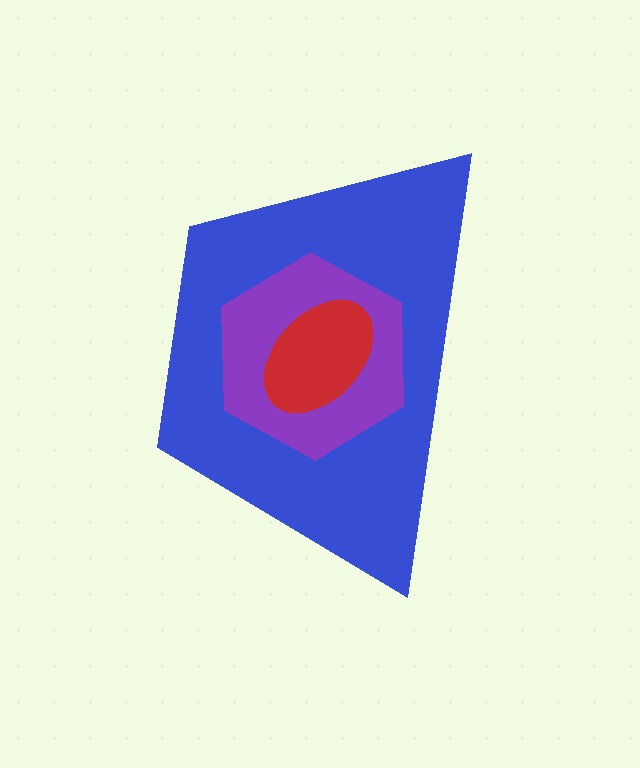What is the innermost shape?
The red ellipse.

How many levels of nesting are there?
3.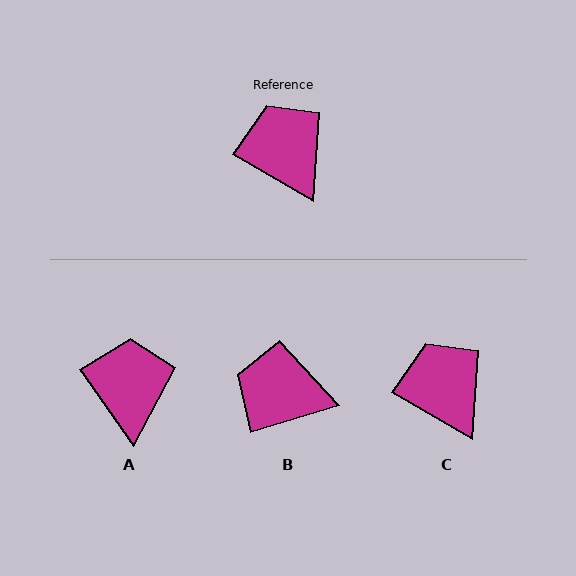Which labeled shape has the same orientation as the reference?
C.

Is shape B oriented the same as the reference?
No, it is off by about 47 degrees.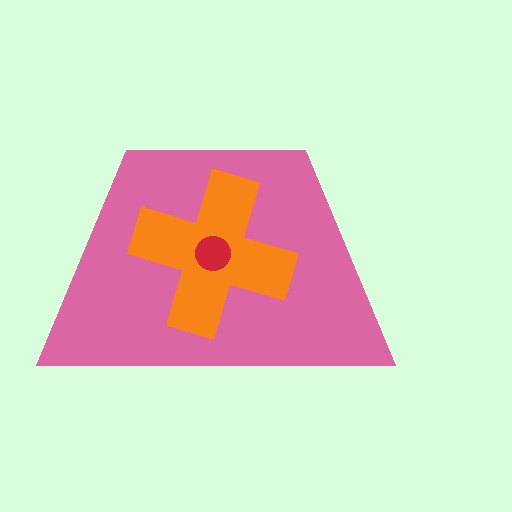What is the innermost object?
The red circle.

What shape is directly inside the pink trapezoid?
The orange cross.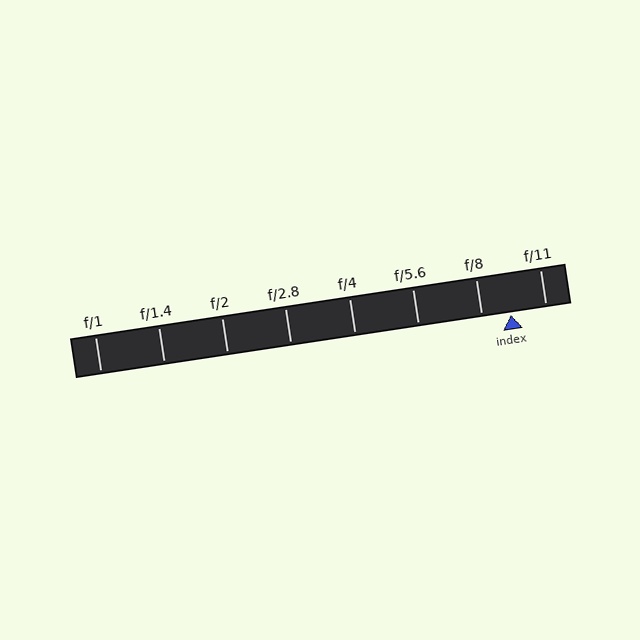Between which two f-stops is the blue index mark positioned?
The index mark is between f/8 and f/11.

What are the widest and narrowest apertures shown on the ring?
The widest aperture shown is f/1 and the narrowest is f/11.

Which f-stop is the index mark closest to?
The index mark is closest to f/8.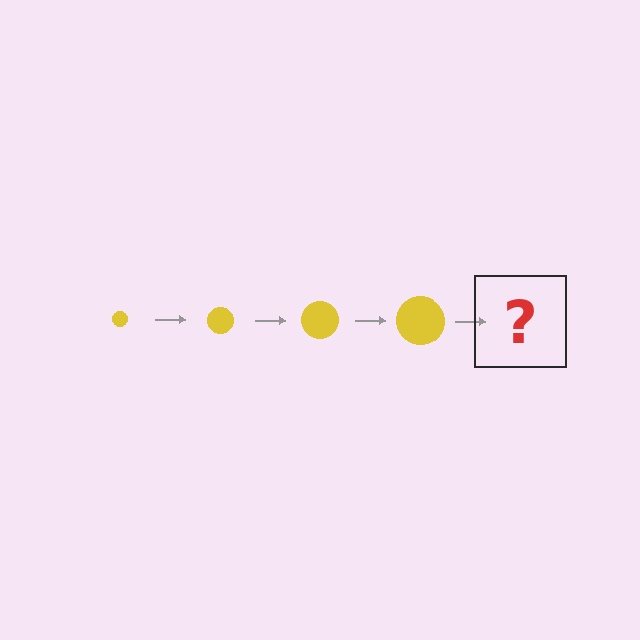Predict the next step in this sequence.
The next step is a yellow circle, larger than the previous one.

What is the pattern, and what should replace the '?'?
The pattern is that the circle gets progressively larger each step. The '?' should be a yellow circle, larger than the previous one.